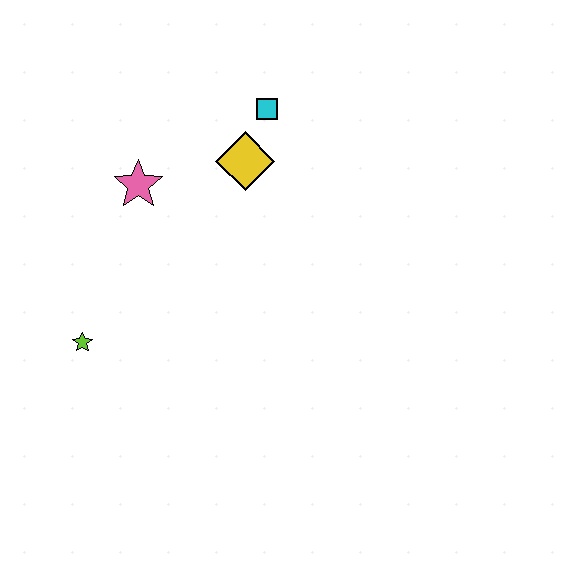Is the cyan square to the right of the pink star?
Yes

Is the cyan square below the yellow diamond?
No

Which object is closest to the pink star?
The yellow diamond is closest to the pink star.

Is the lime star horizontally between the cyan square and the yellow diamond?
No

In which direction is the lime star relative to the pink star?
The lime star is below the pink star.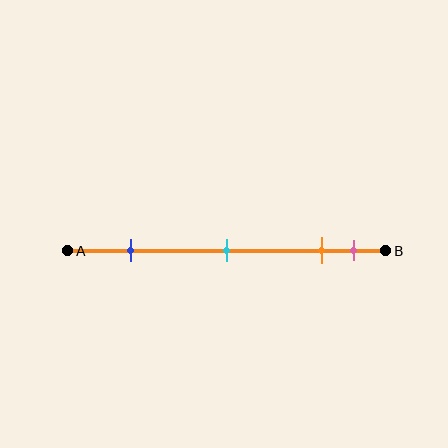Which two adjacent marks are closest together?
The orange and pink marks are the closest adjacent pair.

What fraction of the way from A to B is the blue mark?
The blue mark is approximately 20% (0.2) of the way from A to B.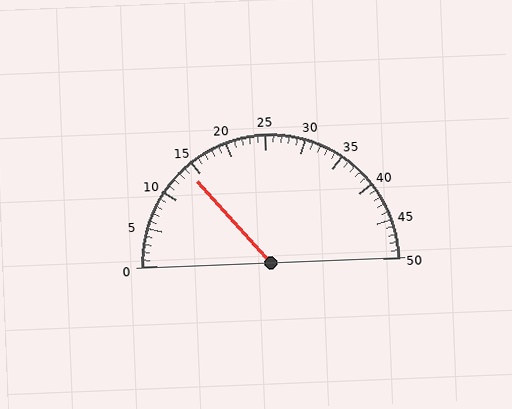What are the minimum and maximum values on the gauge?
The gauge ranges from 0 to 50.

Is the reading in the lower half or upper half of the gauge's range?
The reading is in the lower half of the range (0 to 50).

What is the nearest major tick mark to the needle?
The nearest major tick mark is 15.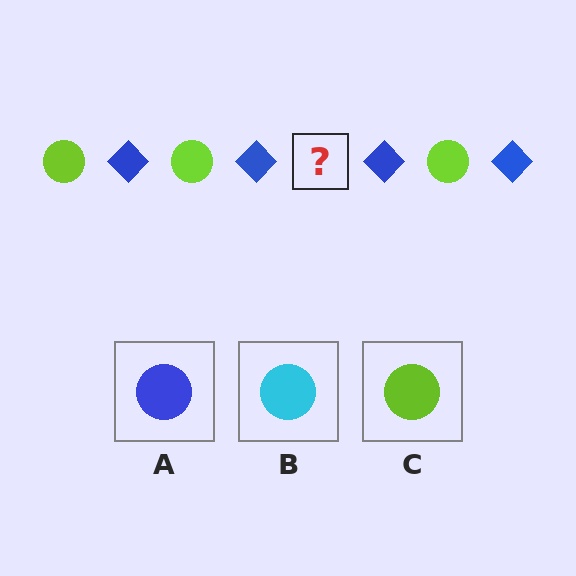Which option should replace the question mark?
Option C.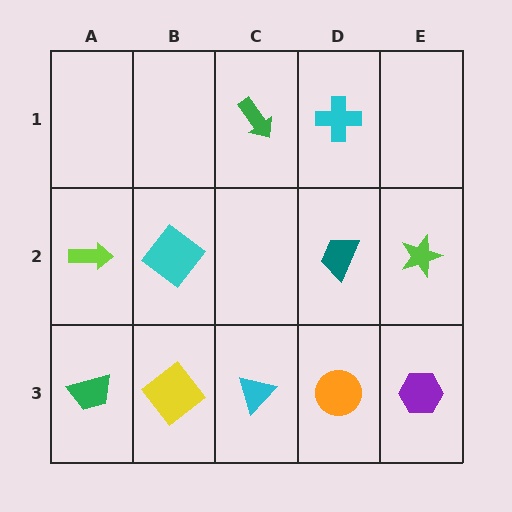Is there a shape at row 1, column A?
No, that cell is empty.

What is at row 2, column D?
A teal trapezoid.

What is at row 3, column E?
A purple hexagon.